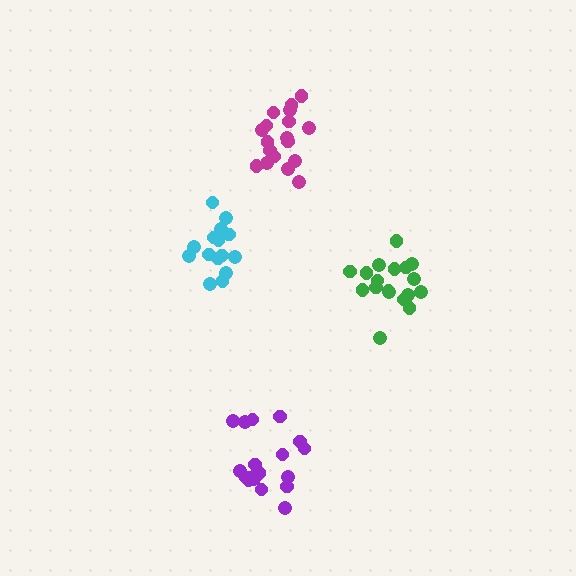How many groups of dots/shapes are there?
There are 4 groups.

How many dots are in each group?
Group 1: 18 dots, Group 2: 19 dots, Group 3: 18 dots, Group 4: 15 dots (70 total).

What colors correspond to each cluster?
The clusters are colored: green, purple, magenta, cyan.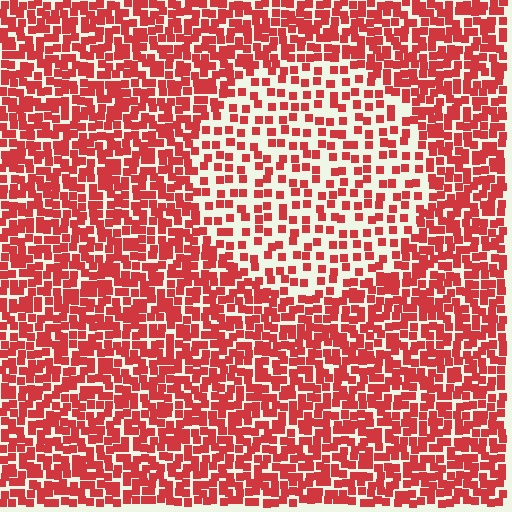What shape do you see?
I see a circle.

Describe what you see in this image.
The image contains small red elements arranged at two different densities. A circle-shaped region is visible where the elements are less densely packed than the surrounding area.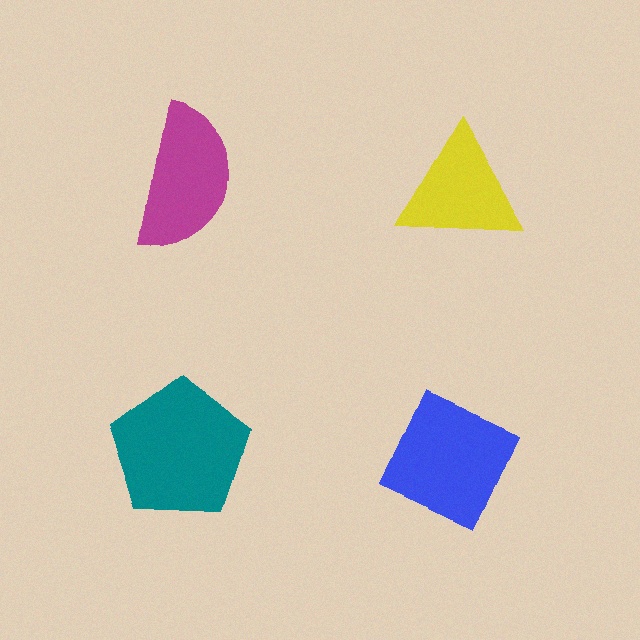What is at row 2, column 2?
A blue diamond.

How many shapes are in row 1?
2 shapes.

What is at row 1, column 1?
A magenta semicircle.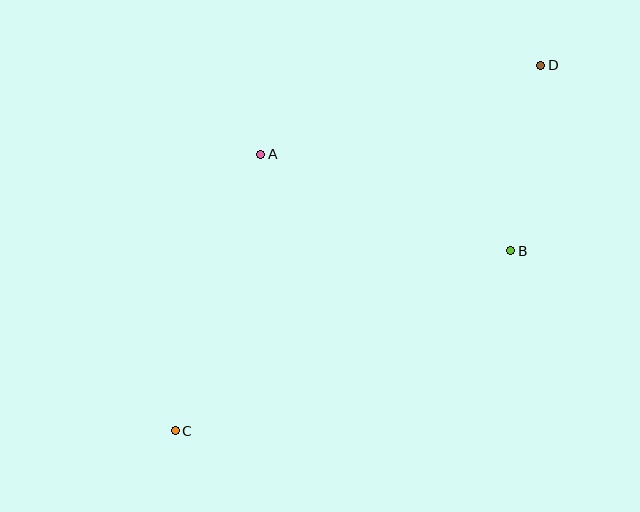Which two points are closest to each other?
Points B and D are closest to each other.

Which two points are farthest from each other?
Points C and D are farthest from each other.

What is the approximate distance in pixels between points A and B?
The distance between A and B is approximately 268 pixels.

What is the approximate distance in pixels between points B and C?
The distance between B and C is approximately 381 pixels.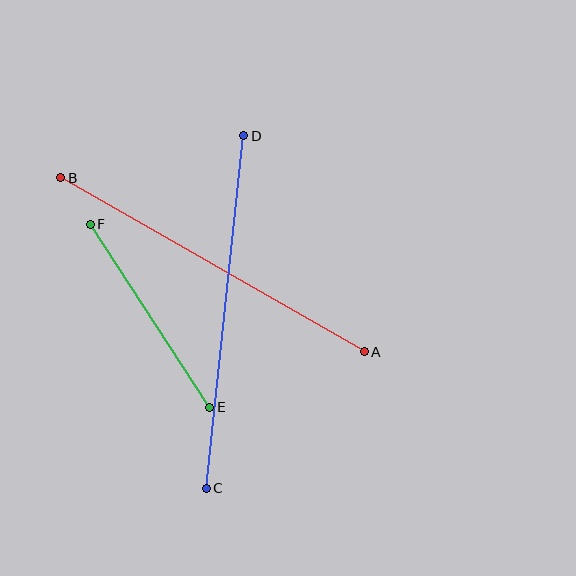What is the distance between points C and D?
The distance is approximately 355 pixels.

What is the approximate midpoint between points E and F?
The midpoint is at approximately (150, 316) pixels.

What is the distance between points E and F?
The distance is approximately 219 pixels.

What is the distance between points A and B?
The distance is approximately 350 pixels.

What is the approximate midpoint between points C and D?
The midpoint is at approximately (225, 312) pixels.